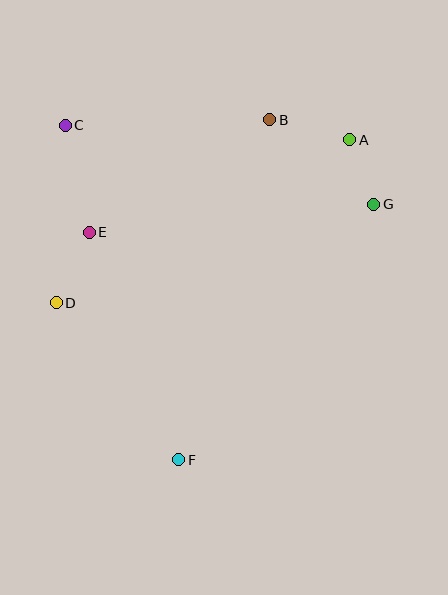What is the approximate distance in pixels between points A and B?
The distance between A and B is approximately 82 pixels.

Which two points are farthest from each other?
Points A and F are farthest from each other.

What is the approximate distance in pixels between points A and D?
The distance between A and D is approximately 336 pixels.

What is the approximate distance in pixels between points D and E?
The distance between D and E is approximately 78 pixels.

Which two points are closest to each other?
Points A and G are closest to each other.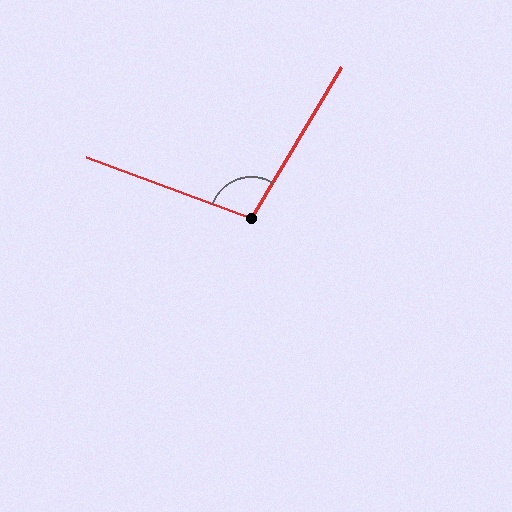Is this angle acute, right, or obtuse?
It is obtuse.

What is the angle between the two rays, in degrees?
Approximately 101 degrees.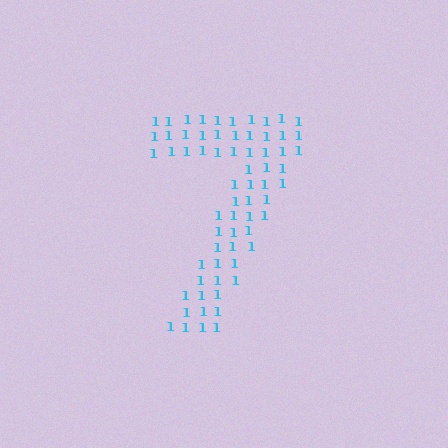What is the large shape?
The large shape is the digit 7.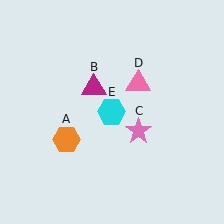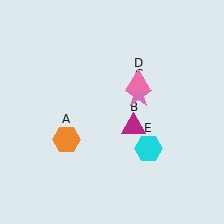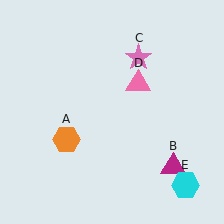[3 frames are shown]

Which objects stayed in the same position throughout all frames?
Orange hexagon (object A) and pink triangle (object D) remained stationary.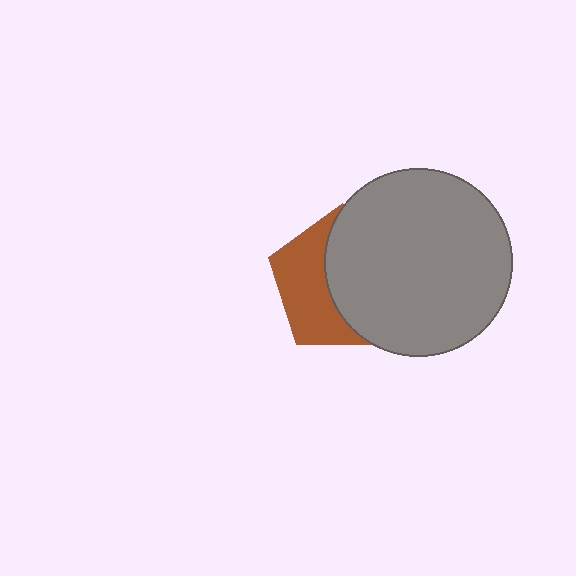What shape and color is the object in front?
The object in front is a gray circle.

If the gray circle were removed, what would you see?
You would see the complete brown pentagon.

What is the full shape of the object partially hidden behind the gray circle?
The partially hidden object is a brown pentagon.